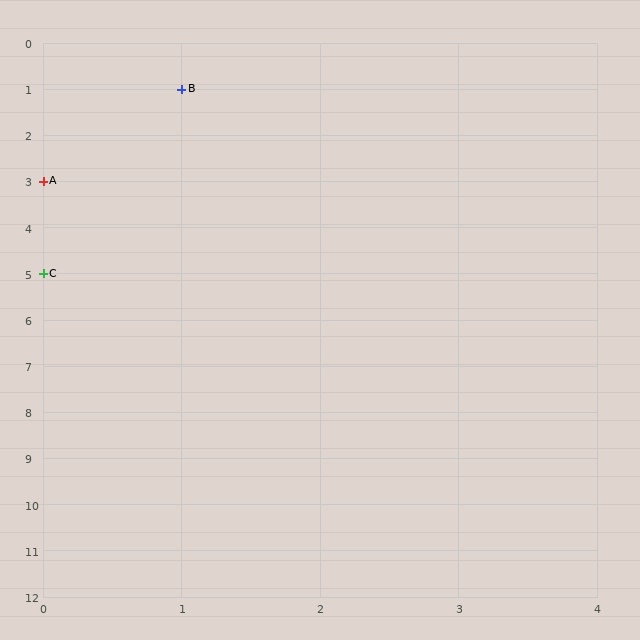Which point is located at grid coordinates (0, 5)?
Point C is at (0, 5).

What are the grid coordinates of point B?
Point B is at grid coordinates (1, 1).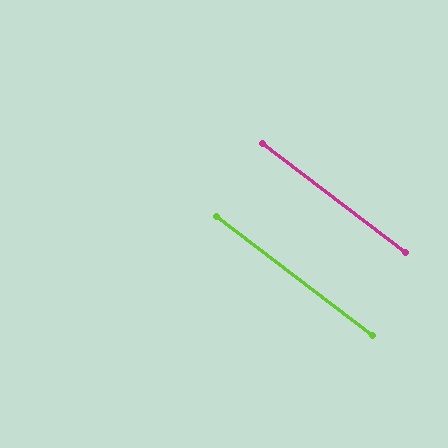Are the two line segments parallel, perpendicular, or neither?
Parallel — their directions differ by only 0.1°.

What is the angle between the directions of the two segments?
Approximately 0 degrees.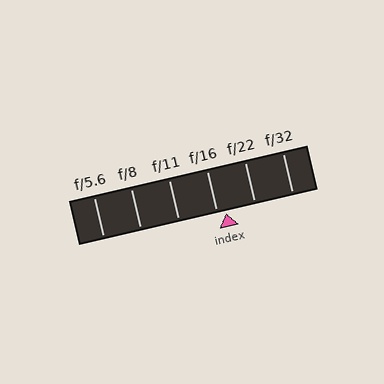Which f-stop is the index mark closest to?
The index mark is closest to f/16.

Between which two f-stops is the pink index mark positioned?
The index mark is between f/16 and f/22.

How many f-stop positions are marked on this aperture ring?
There are 6 f-stop positions marked.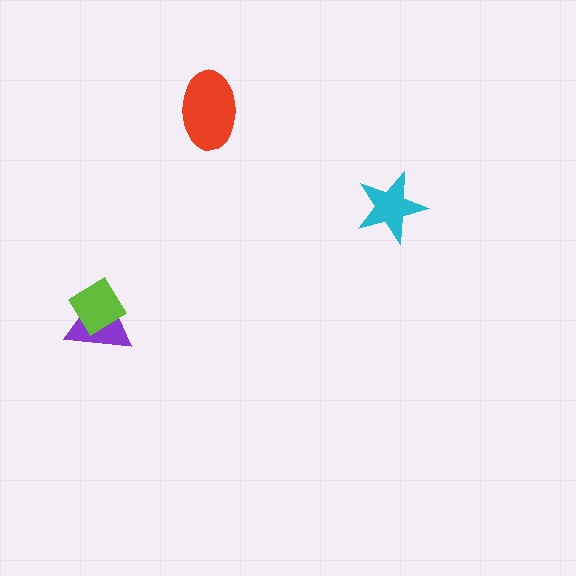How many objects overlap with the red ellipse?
0 objects overlap with the red ellipse.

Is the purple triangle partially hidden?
Yes, it is partially covered by another shape.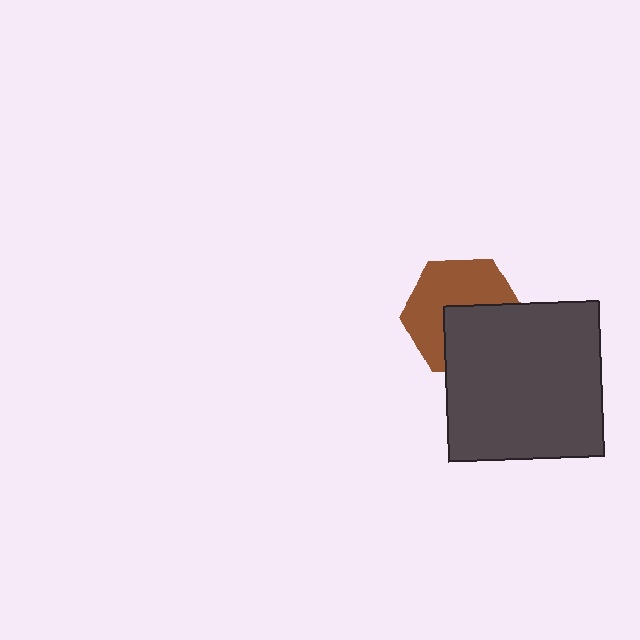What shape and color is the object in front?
The object in front is a dark gray square.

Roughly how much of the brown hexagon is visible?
About half of it is visible (roughly 57%).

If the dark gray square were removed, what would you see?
You would see the complete brown hexagon.